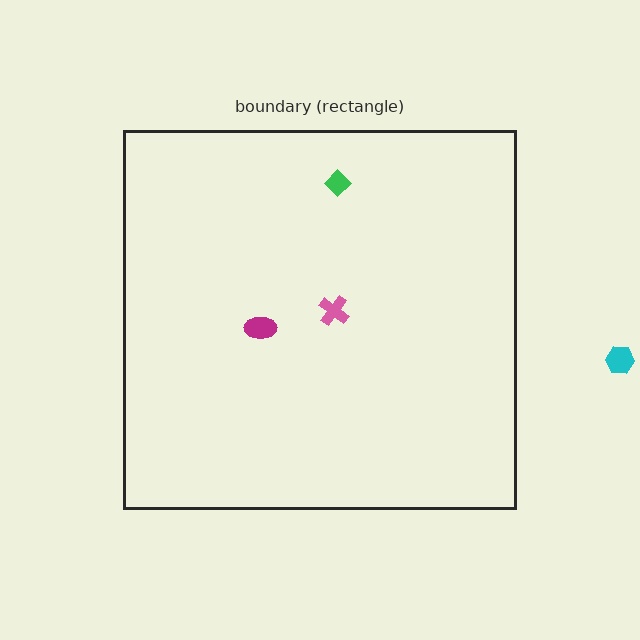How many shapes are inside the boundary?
3 inside, 1 outside.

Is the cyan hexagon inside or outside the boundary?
Outside.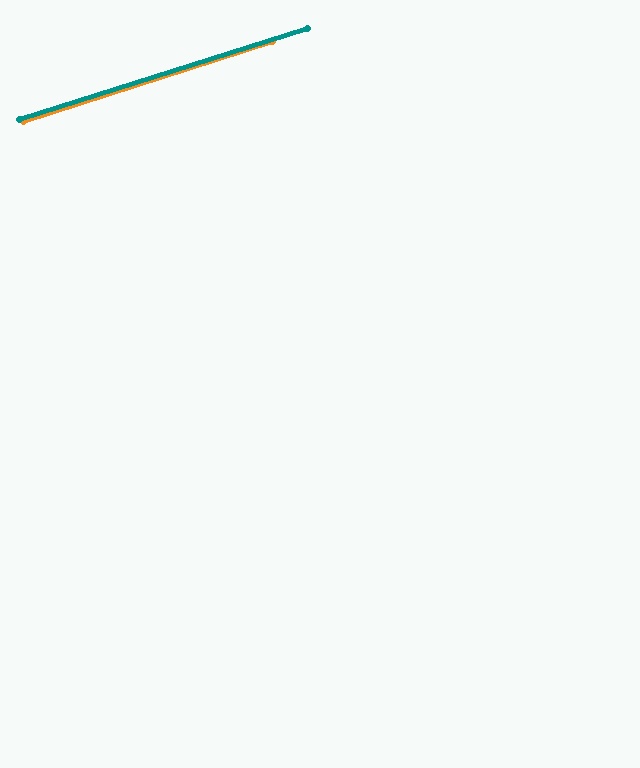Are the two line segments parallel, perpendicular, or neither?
Parallel — their directions differ by only 0.4°.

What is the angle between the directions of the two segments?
Approximately 0 degrees.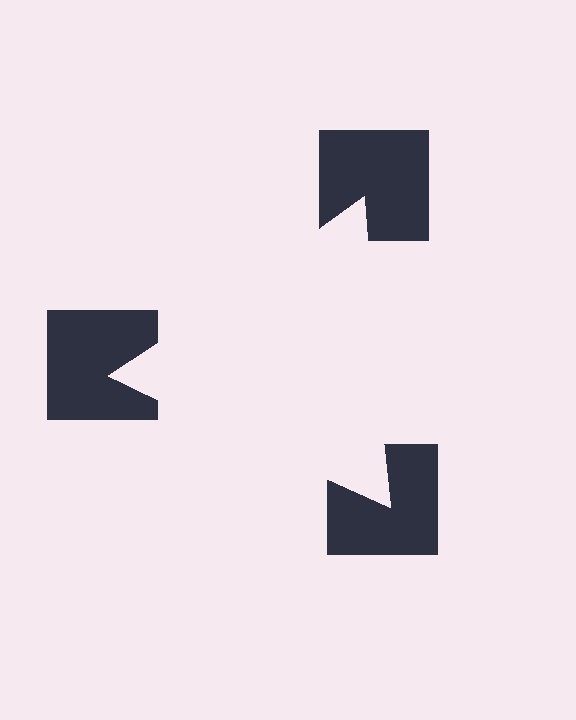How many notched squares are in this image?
There are 3 — one at each vertex of the illusory triangle.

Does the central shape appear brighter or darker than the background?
It typically appears slightly brighter than the background, even though no actual brightness change is drawn.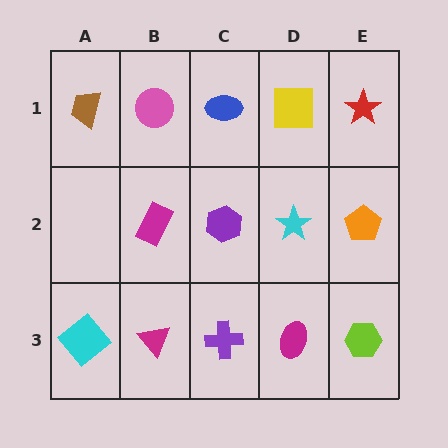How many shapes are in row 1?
5 shapes.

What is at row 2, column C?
A purple hexagon.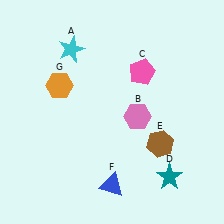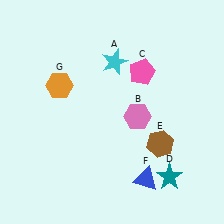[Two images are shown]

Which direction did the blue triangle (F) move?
The blue triangle (F) moved right.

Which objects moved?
The objects that moved are: the cyan star (A), the blue triangle (F).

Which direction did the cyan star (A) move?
The cyan star (A) moved right.